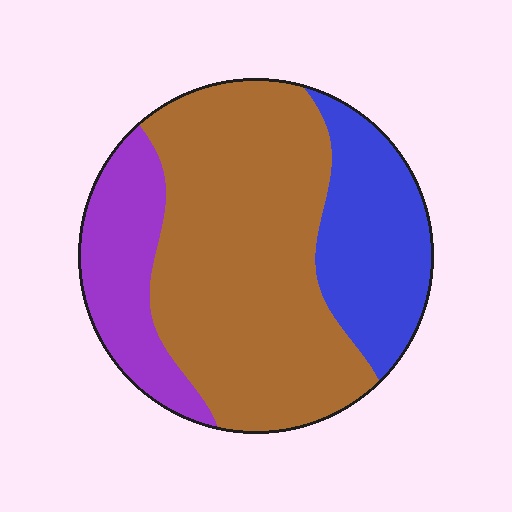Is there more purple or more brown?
Brown.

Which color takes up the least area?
Purple, at roughly 20%.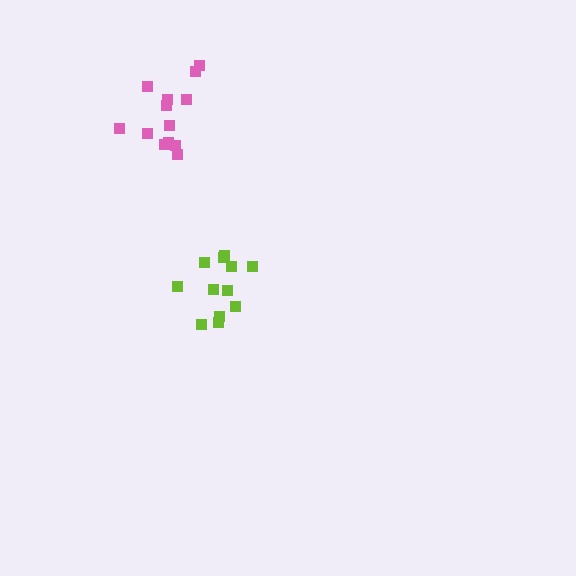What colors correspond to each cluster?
The clusters are colored: lime, pink.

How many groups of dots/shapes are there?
There are 2 groups.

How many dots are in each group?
Group 1: 12 dots, Group 2: 13 dots (25 total).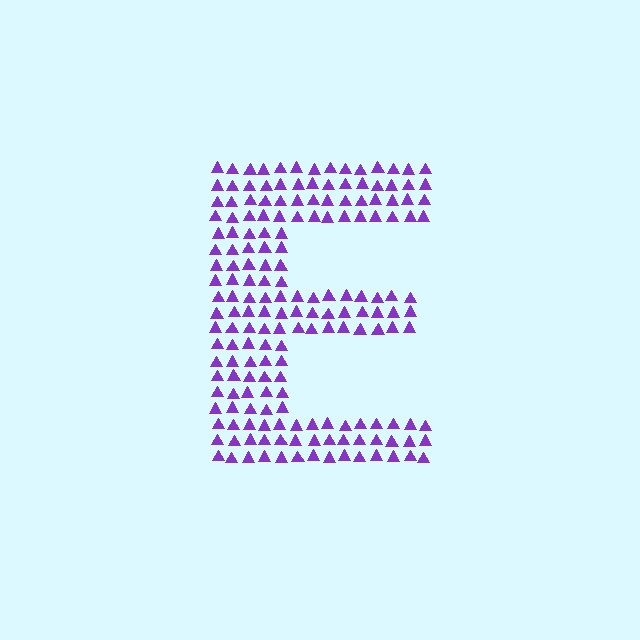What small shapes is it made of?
It is made of small triangles.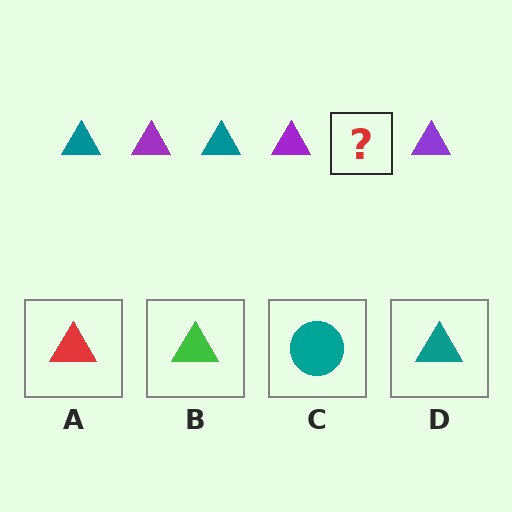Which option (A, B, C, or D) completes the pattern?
D.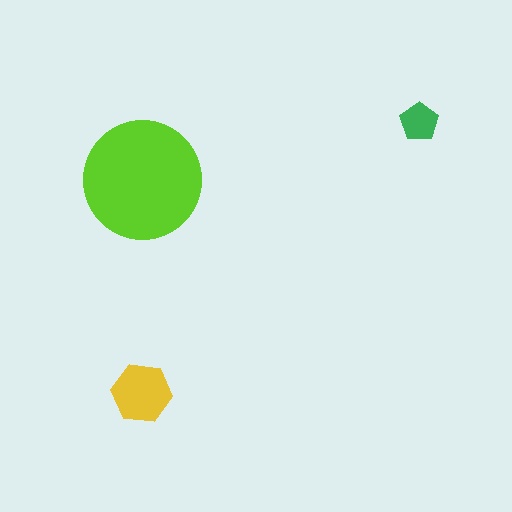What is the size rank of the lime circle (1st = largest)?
1st.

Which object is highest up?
The green pentagon is topmost.